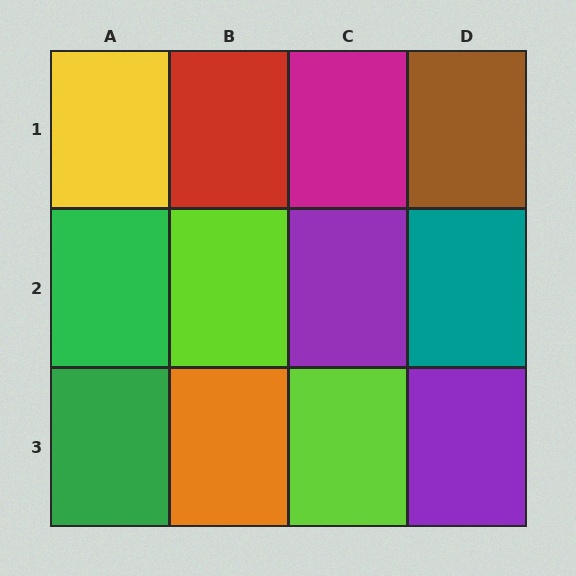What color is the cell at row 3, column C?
Lime.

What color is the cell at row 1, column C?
Magenta.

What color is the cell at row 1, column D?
Brown.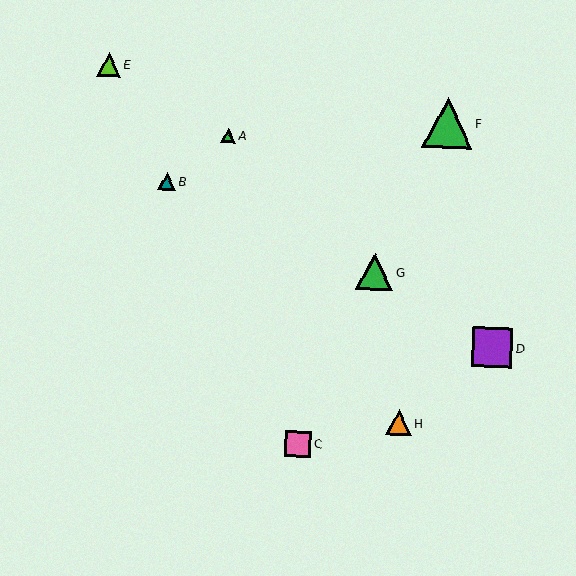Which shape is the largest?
The green triangle (labeled F) is the largest.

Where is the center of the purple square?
The center of the purple square is at (492, 348).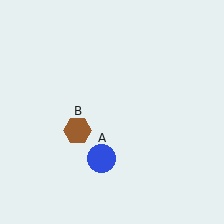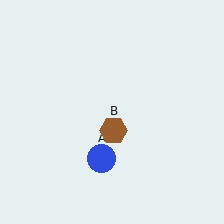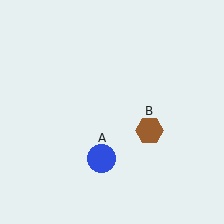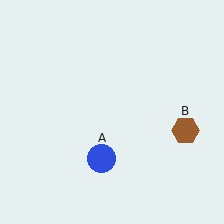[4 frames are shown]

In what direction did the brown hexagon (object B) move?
The brown hexagon (object B) moved right.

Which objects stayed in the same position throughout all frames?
Blue circle (object A) remained stationary.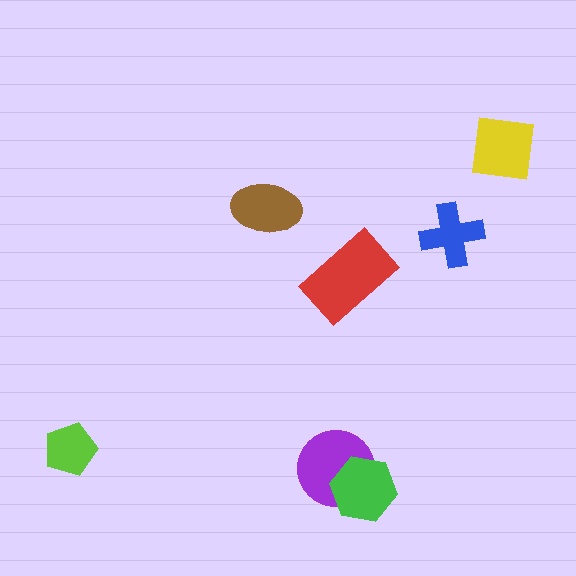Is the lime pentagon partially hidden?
No, no other shape covers it.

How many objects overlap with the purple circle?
1 object overlaps with the purple circle.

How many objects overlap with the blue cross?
0 objects overlap with the blue cross.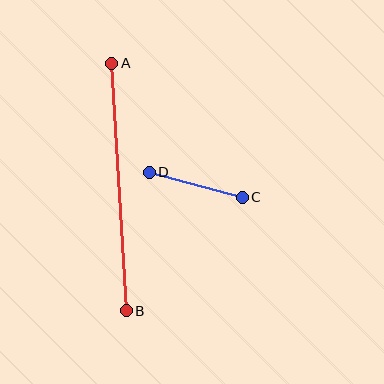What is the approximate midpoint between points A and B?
The midpoint is at approximately (119, 187) pixels.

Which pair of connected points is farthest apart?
Points A and B are farthest apart.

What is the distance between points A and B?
The distance is approximately 248 pixels.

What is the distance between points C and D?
The distance is approximately 96 pixels.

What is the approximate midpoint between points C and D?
The midpoint is at approximately (196, 185) pixels.